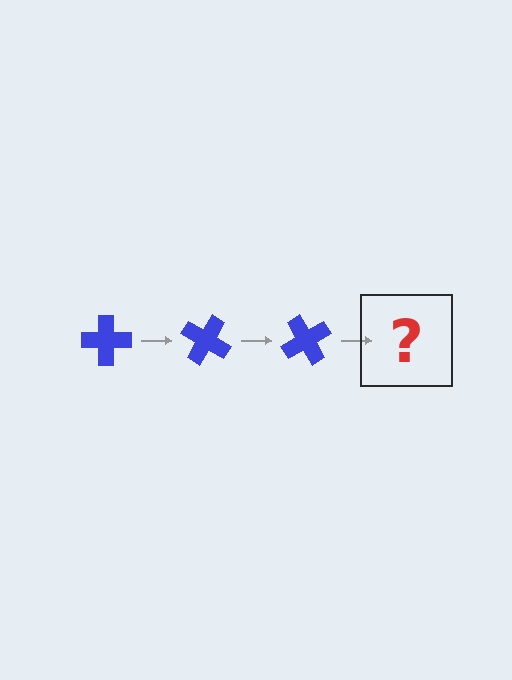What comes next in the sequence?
The next element should be a blue cross rotated 90 degrees.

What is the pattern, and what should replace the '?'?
The pattern is that the cross rotates 30 degrees each step. The '?' should be a blue cross rotated 90 degrees.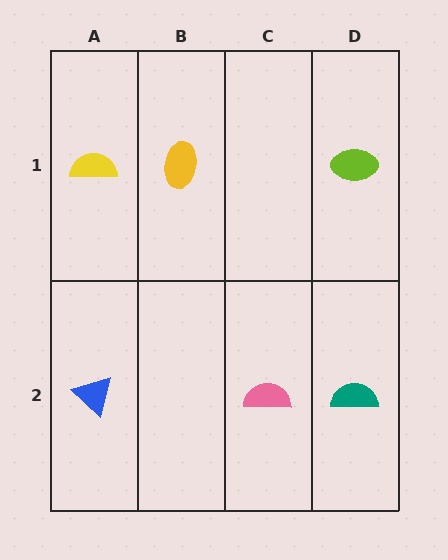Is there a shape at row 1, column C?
No, that cell is empty.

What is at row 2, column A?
A blue triangle.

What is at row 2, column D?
A teal semicircle.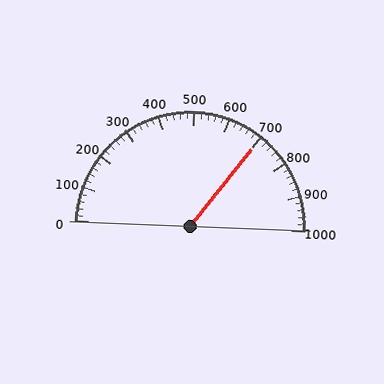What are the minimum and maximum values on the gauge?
The gauge ranges from 0 to 1000.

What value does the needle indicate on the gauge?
The needle indicates approximately 700.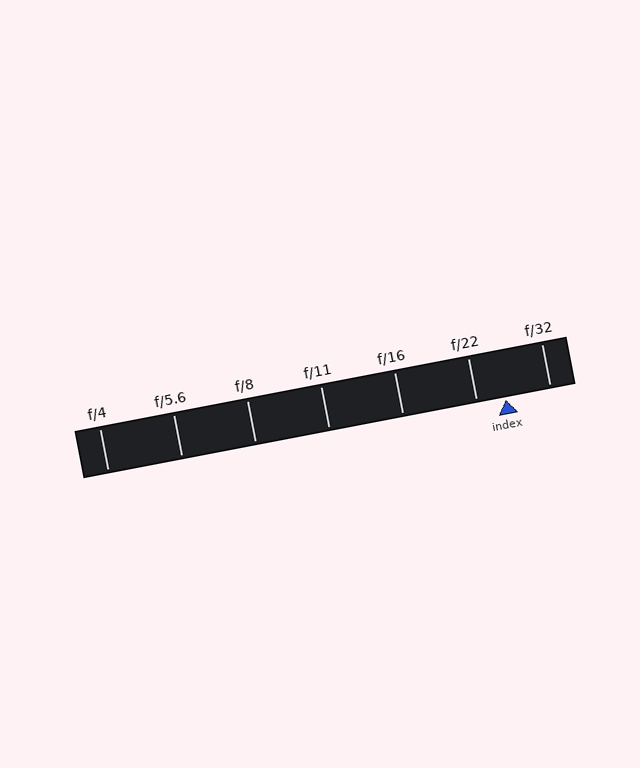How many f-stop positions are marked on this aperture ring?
There are 7 f-stop positions marked.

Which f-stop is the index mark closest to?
The index mark is closest to f/22.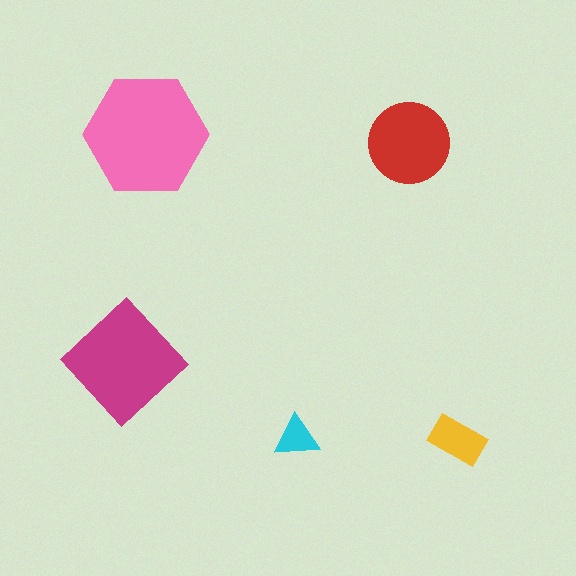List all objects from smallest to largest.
The cyan triangle, the yellow rectangle, the red circle, the magenta diamond, the pink hexagon.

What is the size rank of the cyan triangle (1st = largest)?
5th.